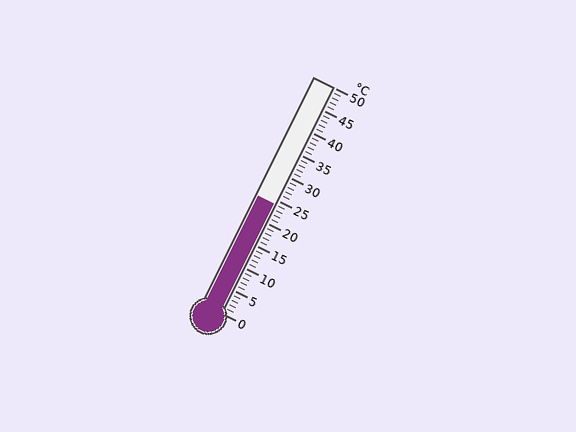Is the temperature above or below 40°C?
The temperature is below 40°C.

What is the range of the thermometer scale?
The thermometer scale ranges from 0°C to 50°C.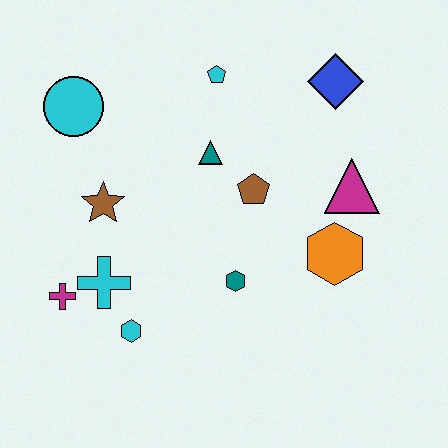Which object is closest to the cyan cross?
The magenta cross is closest to the cyan cross.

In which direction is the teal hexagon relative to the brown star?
The teal hexagon is to the right of the brown star.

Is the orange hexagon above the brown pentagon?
No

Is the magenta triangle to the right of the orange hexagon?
Yes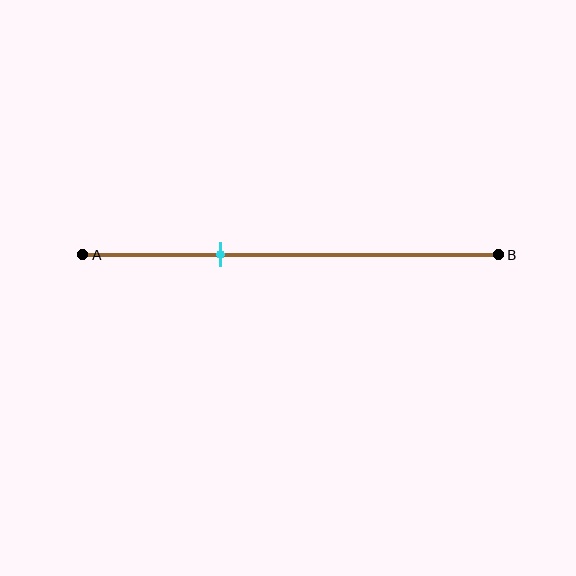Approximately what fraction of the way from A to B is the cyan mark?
The cyan mark is approximately 35% of the way from A to B.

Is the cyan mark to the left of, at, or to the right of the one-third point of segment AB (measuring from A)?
The cyan mark is approximately at the one-third point of segment AB.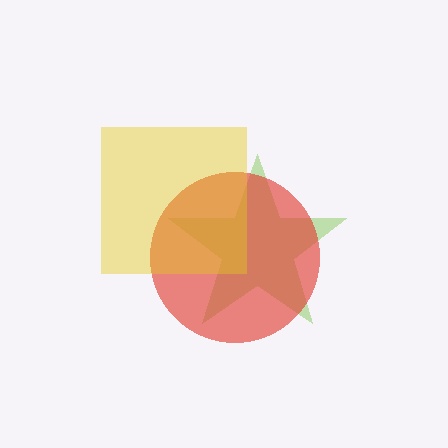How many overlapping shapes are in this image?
There are 3 overlapping shapes in the image.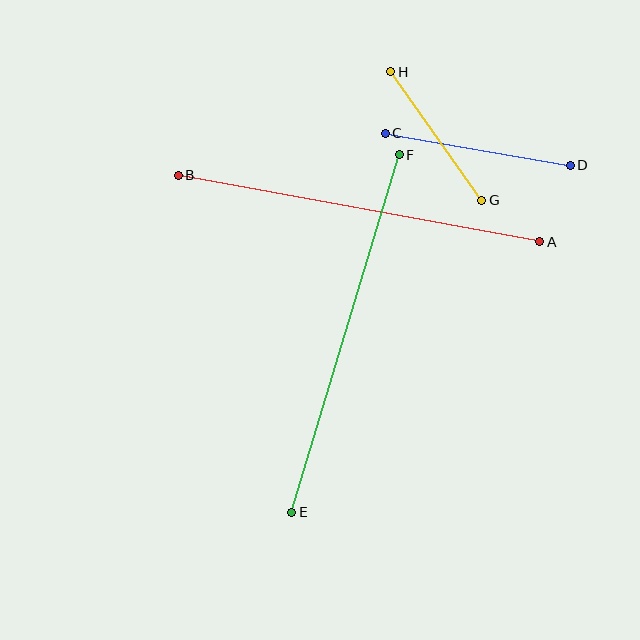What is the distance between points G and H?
The distance is approximately 157 pixels.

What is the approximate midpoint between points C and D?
The midpoint is at approximately (478, 149) pixels.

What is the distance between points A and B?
The distance is approximately 368 pixels.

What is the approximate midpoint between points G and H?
The midpoint is at approximately (436, 136) pixels.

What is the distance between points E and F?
The distance is approximately 373 pixels.